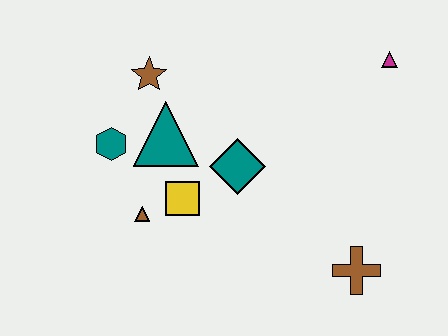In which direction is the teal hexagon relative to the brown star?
The teal hexagon is below the brown star.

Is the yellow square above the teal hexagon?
No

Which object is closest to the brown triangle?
The yellow square is closest to the brown triangle.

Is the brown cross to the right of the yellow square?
Yes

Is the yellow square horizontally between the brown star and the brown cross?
Yes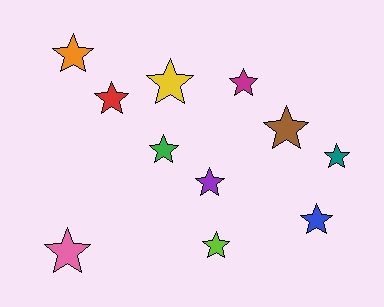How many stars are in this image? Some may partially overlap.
There are 11 stars.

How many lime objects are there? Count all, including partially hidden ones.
There is 1 lime object.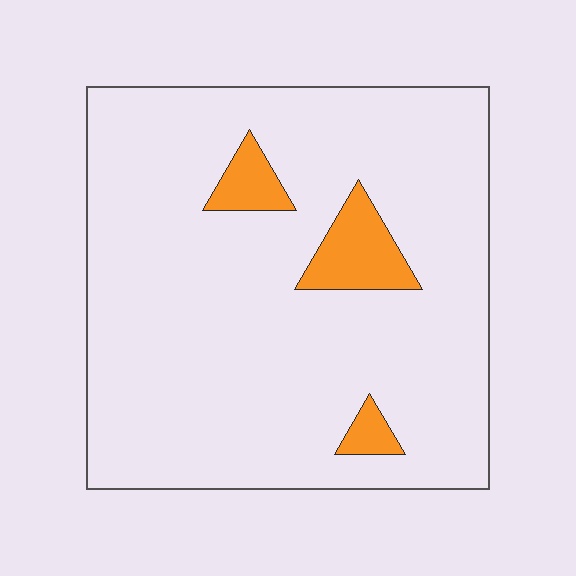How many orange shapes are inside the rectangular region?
3.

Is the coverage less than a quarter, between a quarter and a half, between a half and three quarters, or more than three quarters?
Less than a quarter.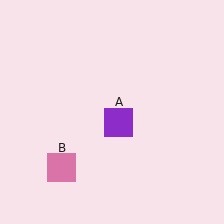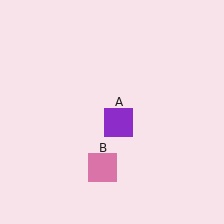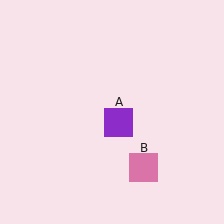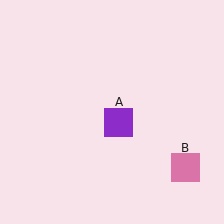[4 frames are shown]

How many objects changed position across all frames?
1 object changed position: pink square (object B).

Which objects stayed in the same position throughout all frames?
Purple square (object A) remained stationary.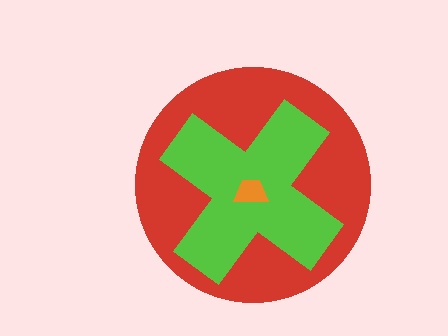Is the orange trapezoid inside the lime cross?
Yes.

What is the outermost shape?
The red circle.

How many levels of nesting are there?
3.